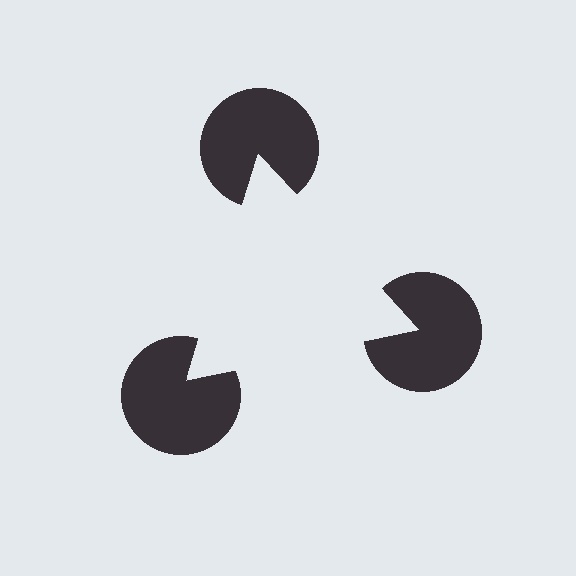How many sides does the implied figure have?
3 sides.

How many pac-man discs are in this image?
There are 3 — one at each vertex of the illusory triangle.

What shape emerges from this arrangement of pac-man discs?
An illusory triangle — its edges are inferred from the aligned wedge cuts in the pac-man discs, not physically drawn.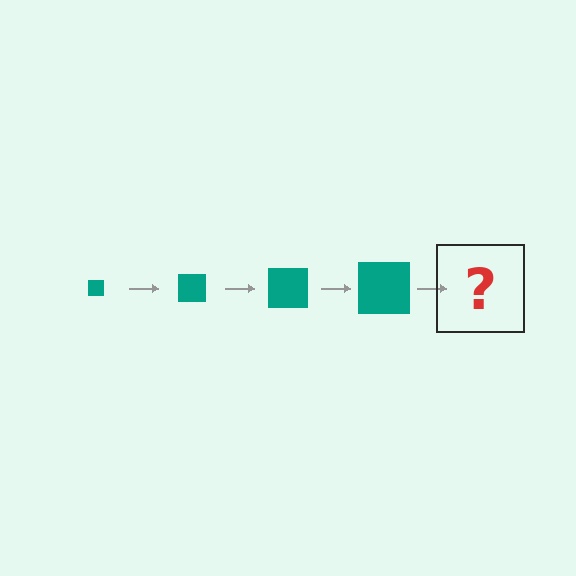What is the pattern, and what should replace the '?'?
The pattern is that the square gets progressively larger each step. The '?' should be a teal square, larger than the previous one.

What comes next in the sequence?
The next element should be a teal square, larger than the previous one.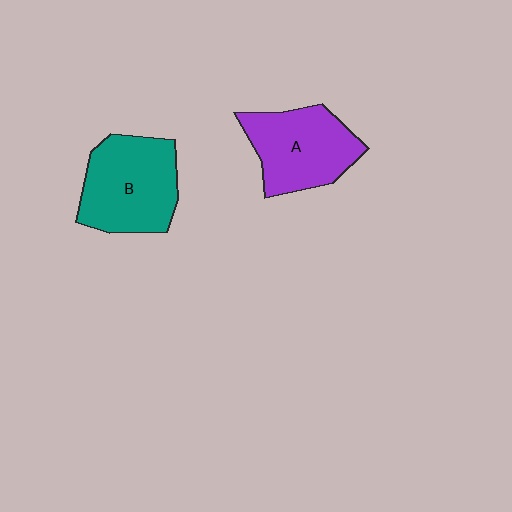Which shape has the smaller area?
Shape A (purple).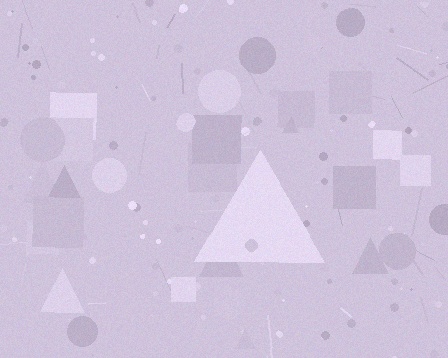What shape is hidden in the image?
A triangle is hidden in the image.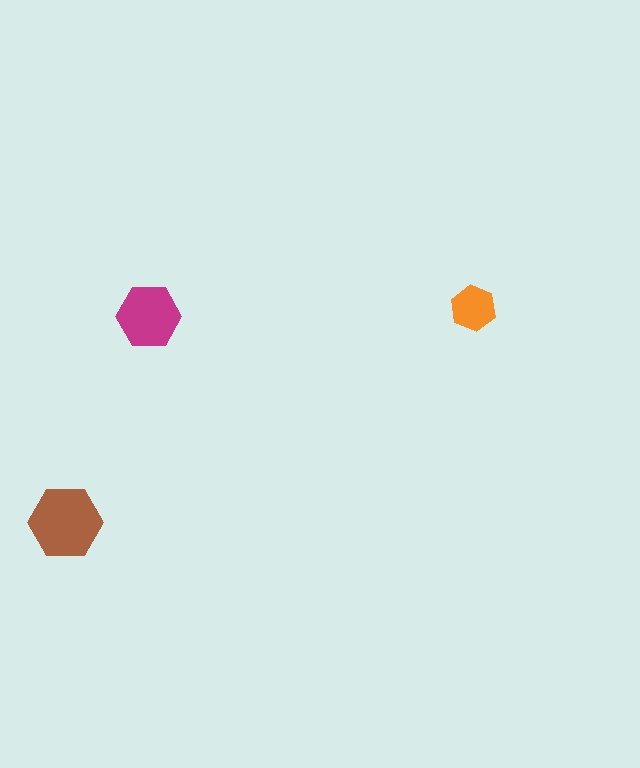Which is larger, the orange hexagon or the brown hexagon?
The brown one.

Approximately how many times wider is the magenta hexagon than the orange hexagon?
About 1.5 times wider.